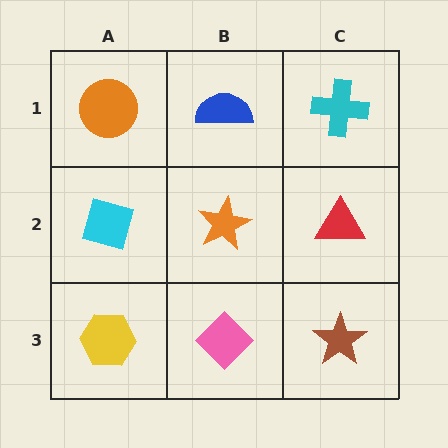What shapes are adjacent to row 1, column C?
A red triangle (row 2, column C), a blue semicircle (row 1, column B).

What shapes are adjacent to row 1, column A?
A cyan square (row 2, column A), a blue semicircle (row 1, column B).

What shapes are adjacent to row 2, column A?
An orange circle (row 1, column A), a yellow hexagon (row 3, column A), an orange star (row 2, column B).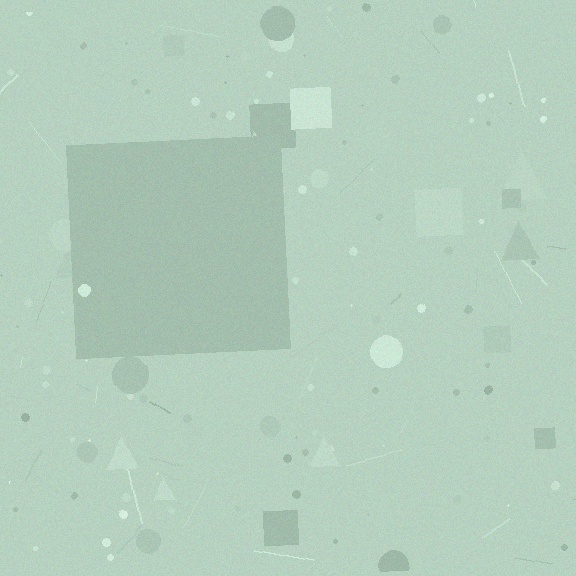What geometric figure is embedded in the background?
A square is embedded in the background.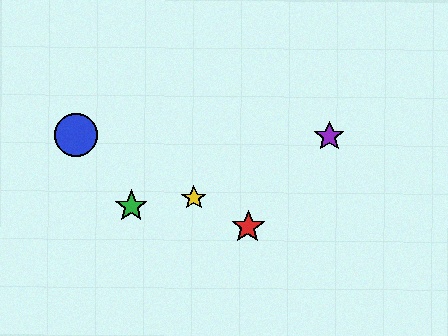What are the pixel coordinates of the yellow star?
The yellow star is at (193, 198).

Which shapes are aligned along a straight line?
The red star, the blue circle, the yellow star are aligned along a straight line.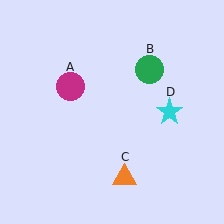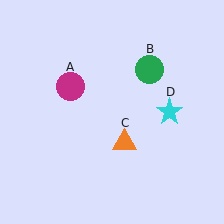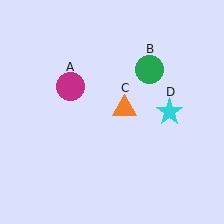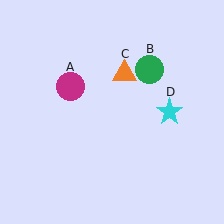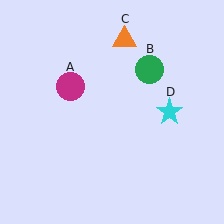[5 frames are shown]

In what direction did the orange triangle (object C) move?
The orange triangle (object C) moved up.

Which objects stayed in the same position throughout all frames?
Magenta circle (object A) and green circle (object B) and cyan star (object D) remained stationary.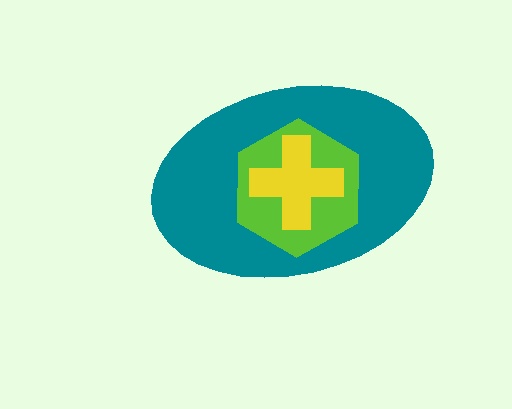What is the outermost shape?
The teal ellipse.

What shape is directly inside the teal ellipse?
The lime hexagon.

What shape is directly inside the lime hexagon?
The yellow cross.